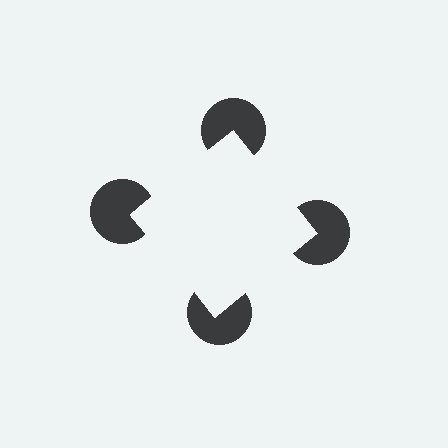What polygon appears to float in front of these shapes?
An illusory square — its edges are inferred from the aligned wedge cuts in the pac-man discs, not physically drawn.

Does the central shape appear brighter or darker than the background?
It typically appears slightly brighter than the background, even though no actual brightness change is drawn.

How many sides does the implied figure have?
4 sides.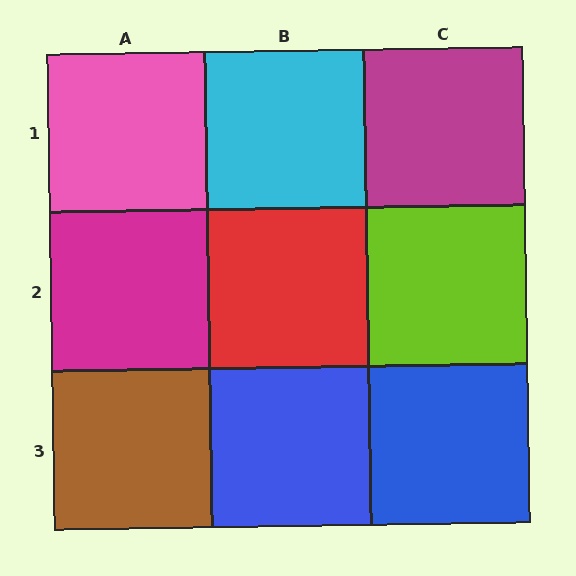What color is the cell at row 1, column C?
Magenta.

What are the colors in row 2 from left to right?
Magenta, red, lime.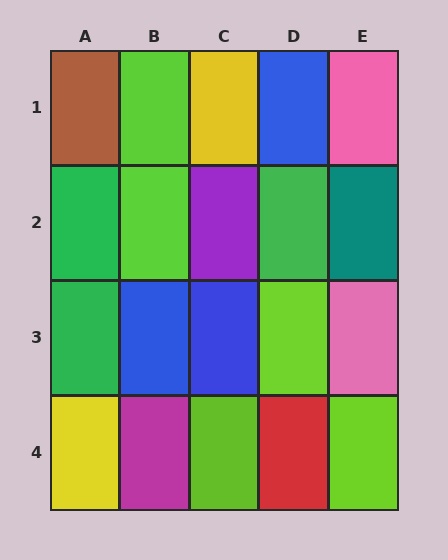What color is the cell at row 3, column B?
Blue.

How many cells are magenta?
1 cell is magenta.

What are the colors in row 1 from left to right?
Brown, lime, yellow, blue, pink.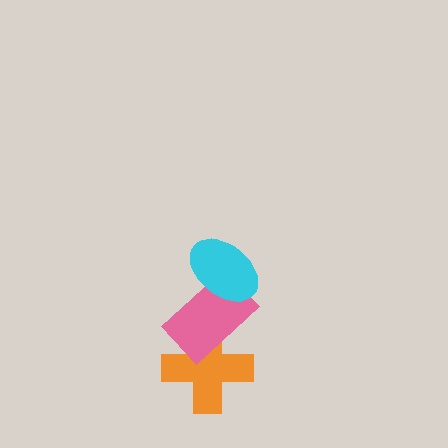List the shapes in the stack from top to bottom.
From top to bottom: the cyan ellipse, the pink rectangle, the orange cross.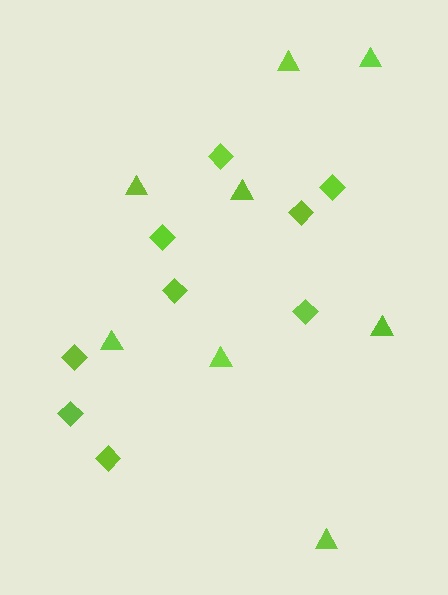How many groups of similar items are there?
There are 2 groups: one group of diamonds (9) and one group of triangles (8).